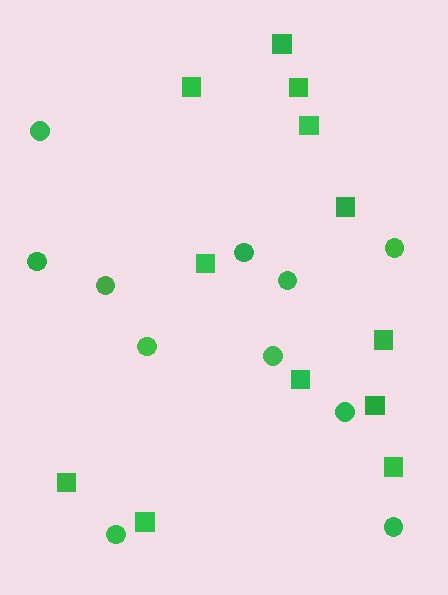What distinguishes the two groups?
There are 2 groups: one group of circles (11) and one group of squares (12).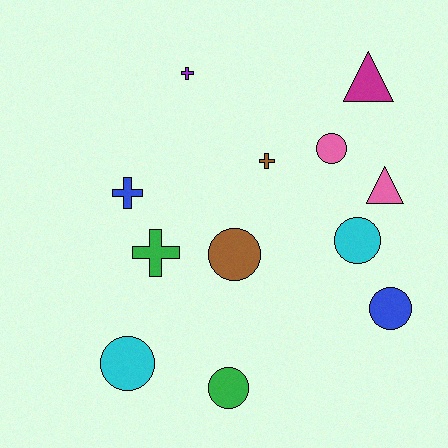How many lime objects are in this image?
There are no lime objects.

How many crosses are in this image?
There are 4 crosses.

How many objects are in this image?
There are 12 objects.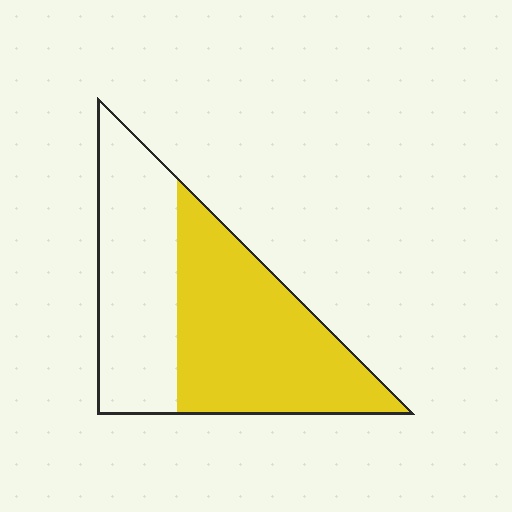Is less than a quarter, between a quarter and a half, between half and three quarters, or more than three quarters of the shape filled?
Between half and three quarters.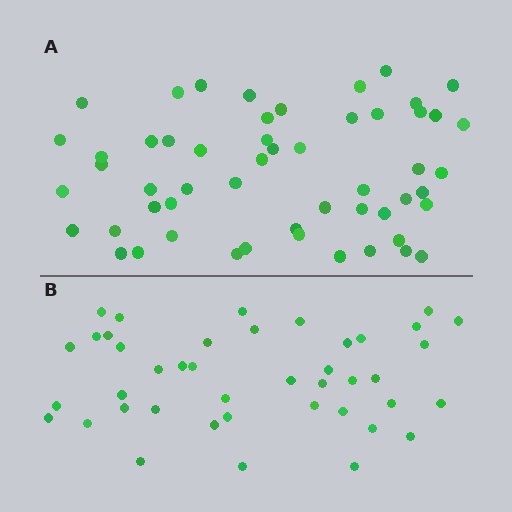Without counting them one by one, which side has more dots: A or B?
Region A (the top region) has more dots.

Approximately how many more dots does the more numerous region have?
Region A has roughly 12 or so more dots than region B.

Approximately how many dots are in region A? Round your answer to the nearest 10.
About 50 dots. (The exact count is 54, which rounds to 50.)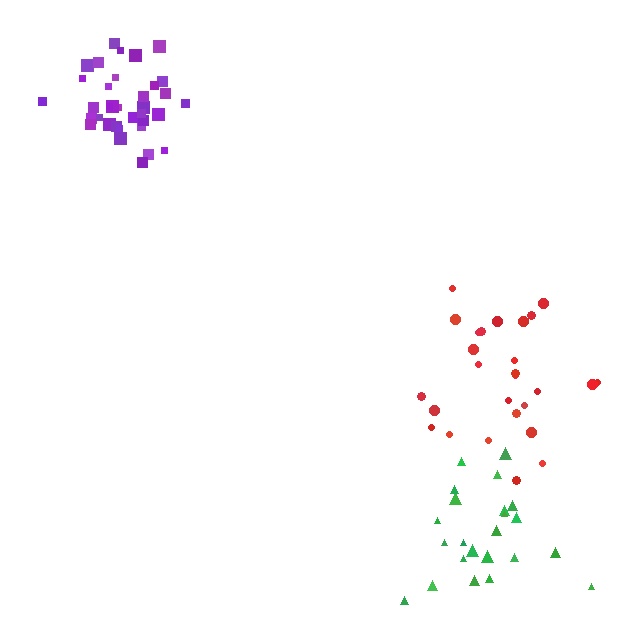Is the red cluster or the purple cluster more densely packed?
Purple.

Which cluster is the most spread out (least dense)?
Red.